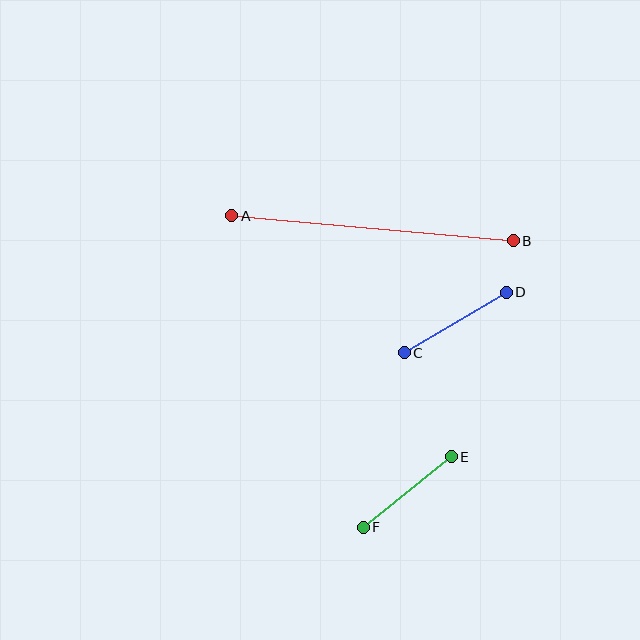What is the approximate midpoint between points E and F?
The midpoint is at approximately (407, 492) pixels.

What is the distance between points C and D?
The distance is approximately 118 pixels.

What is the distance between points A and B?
The distance is approximately 283 pixels.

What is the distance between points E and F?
The distance is approximately 113 pixels.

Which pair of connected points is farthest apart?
Points A and B are farthest apart.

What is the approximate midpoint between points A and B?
The midpoint is at approximately (372, 228) pixels.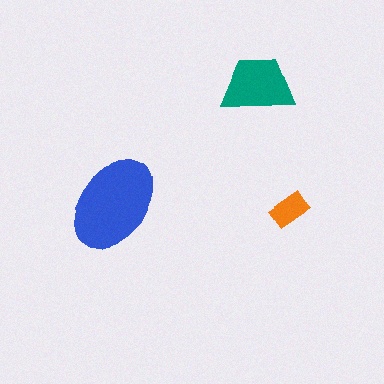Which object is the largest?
The blue ellipse.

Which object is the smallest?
The orange rectangle.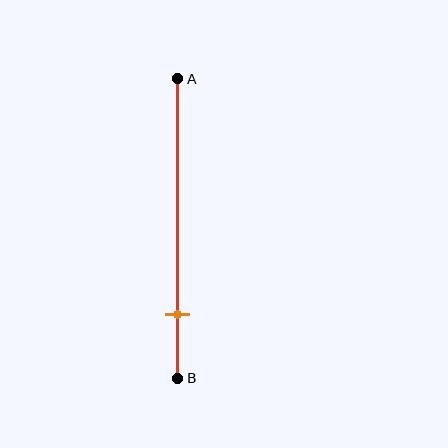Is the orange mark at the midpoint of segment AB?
No, the mark is at about 80% from A, not at the 50% midpoint.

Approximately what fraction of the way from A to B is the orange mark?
The orange mark is approximately 80% of the way from A to B.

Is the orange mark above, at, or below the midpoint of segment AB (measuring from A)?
The orange mark is below the midpoint of segment AB.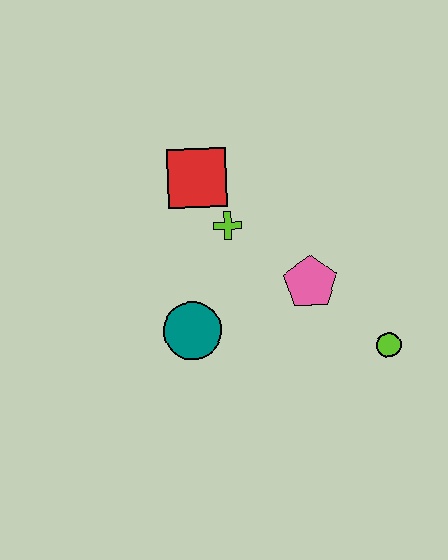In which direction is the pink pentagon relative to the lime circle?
The pink pentagon is to the left of the lime circle.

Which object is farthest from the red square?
The lime circle is farthest from the red square.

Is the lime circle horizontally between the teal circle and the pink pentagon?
No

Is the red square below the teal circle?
No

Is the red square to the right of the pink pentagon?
No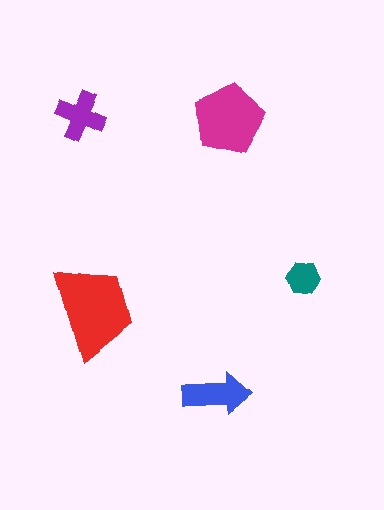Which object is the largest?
The red trapezoid.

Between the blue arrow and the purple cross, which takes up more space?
The blue arrow.